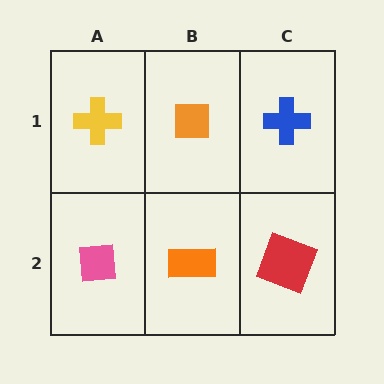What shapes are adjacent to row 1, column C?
A red square (row 2, column C), an orange square (row 1, column B).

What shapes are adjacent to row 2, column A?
A yellow cross (row 1, column A), an orange rectangle (row 2, column B).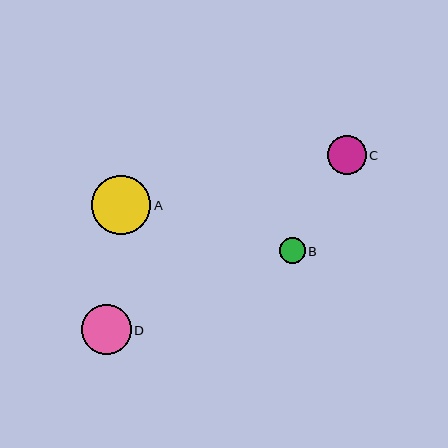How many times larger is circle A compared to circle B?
Circle A is approximately 2.3 times the size of circle B.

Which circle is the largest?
Circle A is the largest with a size of approximately 59 pixels.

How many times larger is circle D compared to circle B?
Circle D is approximately 1.9 times the size of circle B.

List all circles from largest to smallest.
From largest to smallest: A, D, C, B.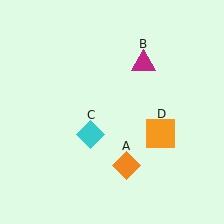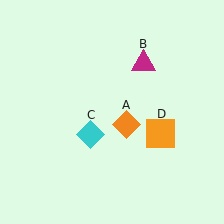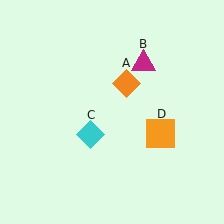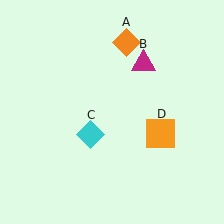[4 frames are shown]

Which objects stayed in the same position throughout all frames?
Magenta triangle (object B) and cyan diamond (object C) and orange square (object D) remained stationary.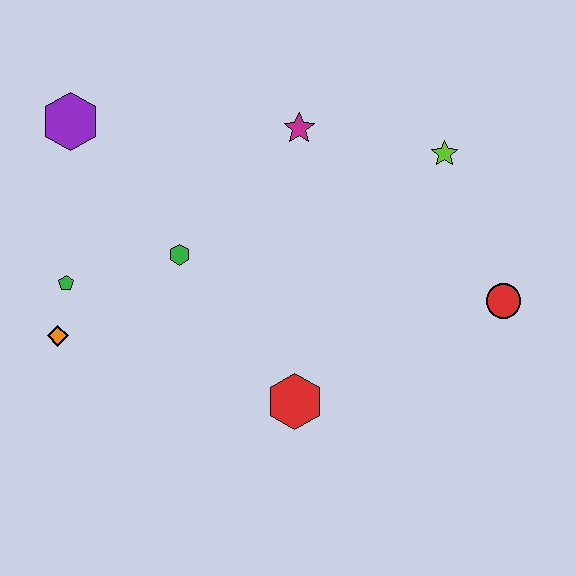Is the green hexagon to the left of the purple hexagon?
No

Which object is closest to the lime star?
The magenta star is closest to the lime star.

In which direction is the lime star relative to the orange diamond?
The lime star is to the right of the orange diamond.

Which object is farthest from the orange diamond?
The red circle is farthest from the orange diamond.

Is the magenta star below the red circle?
No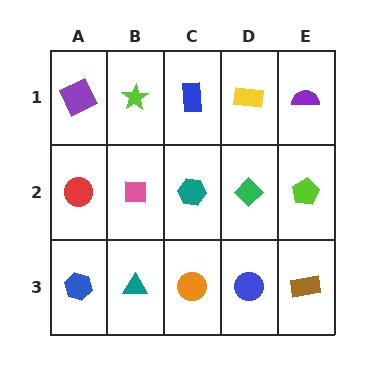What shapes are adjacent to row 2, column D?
A yellow rectangle (row 1, column D), a blue circle (row 3, column D), a teal hexagon (row 2, column C), a lime pentagon (row 2, column E).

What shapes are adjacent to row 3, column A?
A red circle (row 2, column A), a teal triangle (row 3, column B).